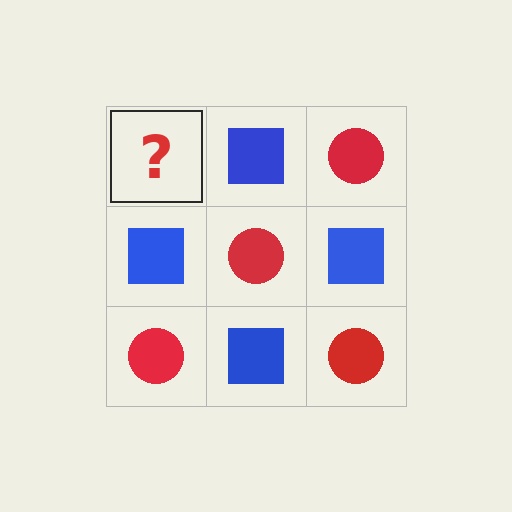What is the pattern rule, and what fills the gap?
The rule is that it alternates red circle and blue square in a checkerboard pattern. The gap should be filled with a red circle.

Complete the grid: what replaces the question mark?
The question mark should be replaced with a red circle.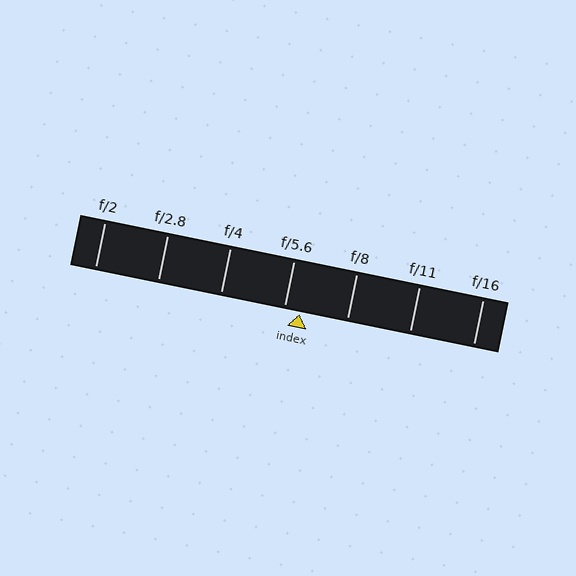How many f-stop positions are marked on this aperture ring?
There are 7 f-stop positions marked.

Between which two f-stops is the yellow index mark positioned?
The index mark is between f/5.6 and f/8.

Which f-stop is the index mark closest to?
The index mark is closest to f/5.6.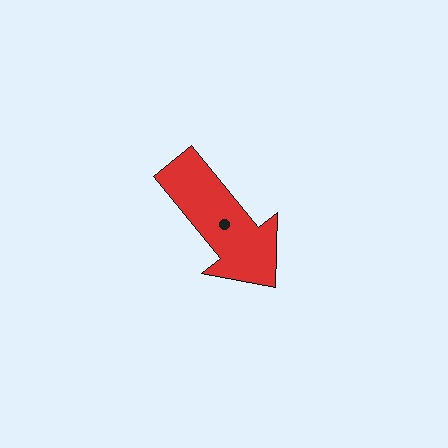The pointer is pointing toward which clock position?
Roughly 5 o'clock.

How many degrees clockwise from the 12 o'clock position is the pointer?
Approximately 141 degrees.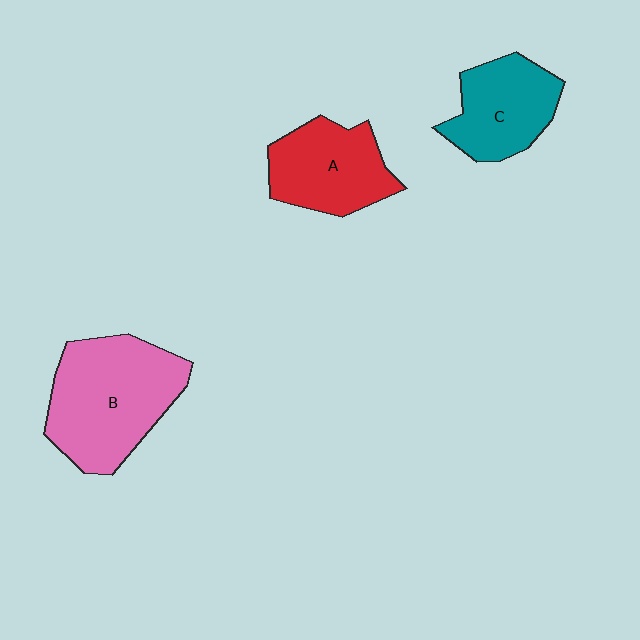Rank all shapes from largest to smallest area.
From largest to smallest: B (pink), A (red), C (teal).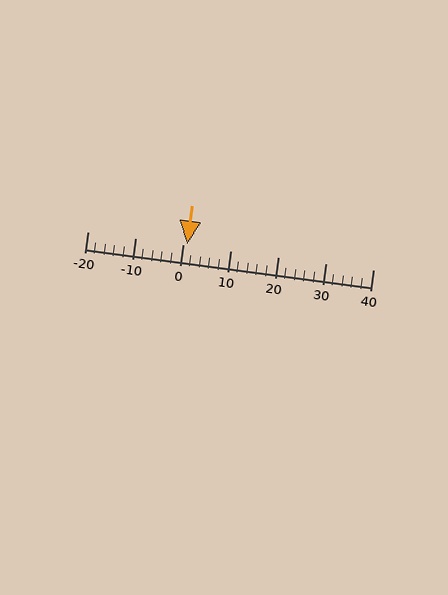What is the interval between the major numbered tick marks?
The major tick marks are spaced 10 units apart.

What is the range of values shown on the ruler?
The ruler shows values from -20 to 40.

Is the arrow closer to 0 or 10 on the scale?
The arrow is closer to 0.